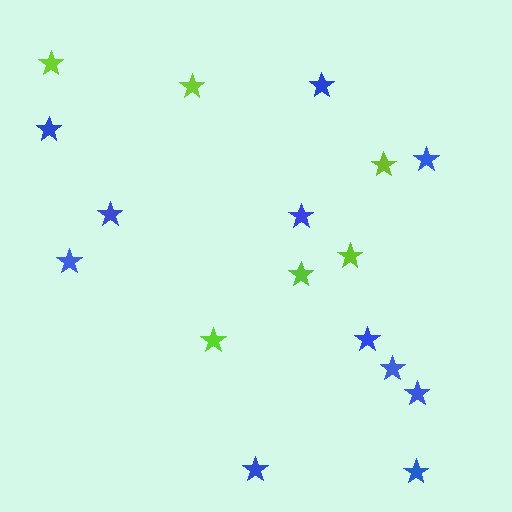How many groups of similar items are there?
There are 2 groups: one group of lime stars (6) and one group of blue stars (11).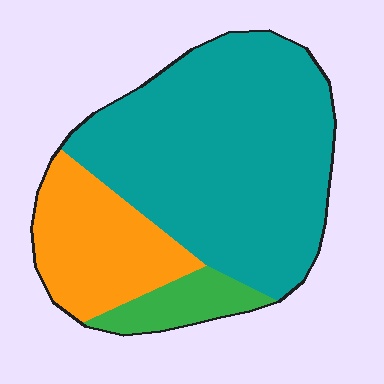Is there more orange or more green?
Orange.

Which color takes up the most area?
Teal, at roughly 65%.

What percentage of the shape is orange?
Orange covers about 25% of the shape.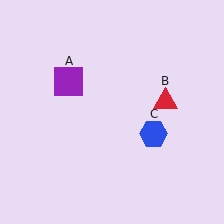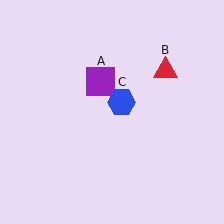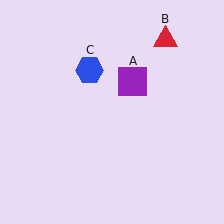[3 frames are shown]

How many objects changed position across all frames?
3 objects changed position: purple square (object A), red triangle (object B), blue hexagon (object C).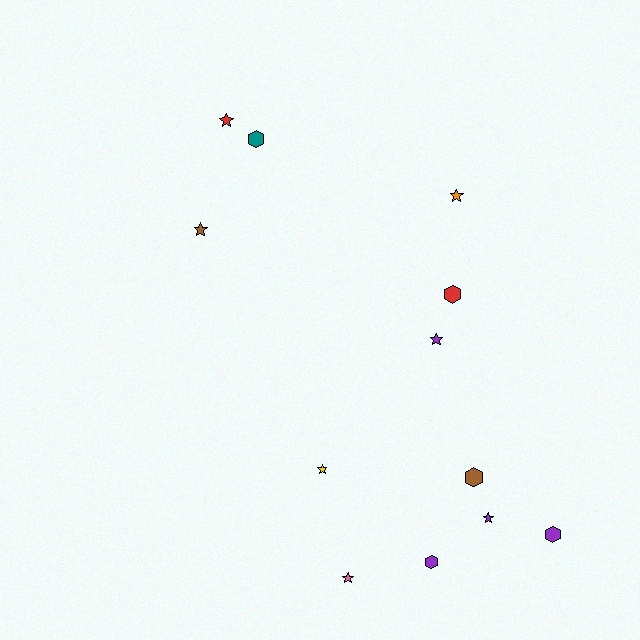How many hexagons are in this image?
There are 5 hexagons.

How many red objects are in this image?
There are 2 red objects.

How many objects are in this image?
There are 12 objects.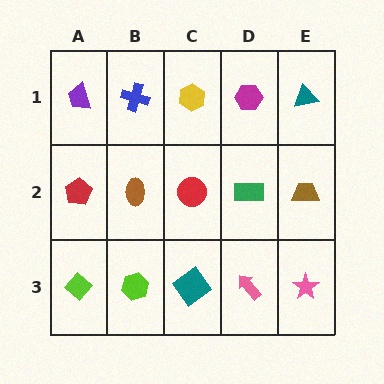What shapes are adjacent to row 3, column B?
A brown ellipse (row 2, column B), a lime diamond (row 3, column A), a teal diamond (row 3, column C).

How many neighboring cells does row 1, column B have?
3.